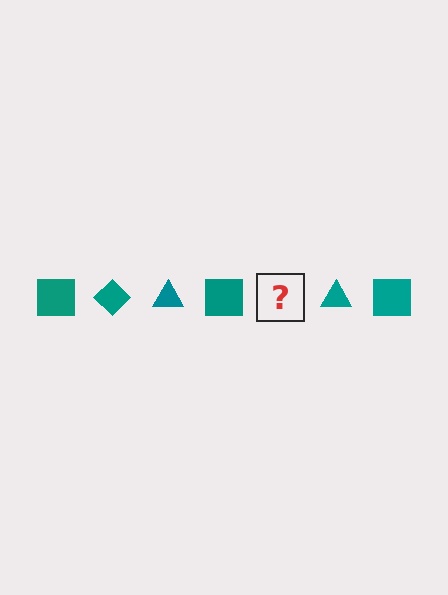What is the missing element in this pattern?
The missing element is a teal diamond.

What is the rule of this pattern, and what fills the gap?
The rule is that the pattern cycles through square, diamond, triangle shapes in teal. The gap should be filled with a teal diamond.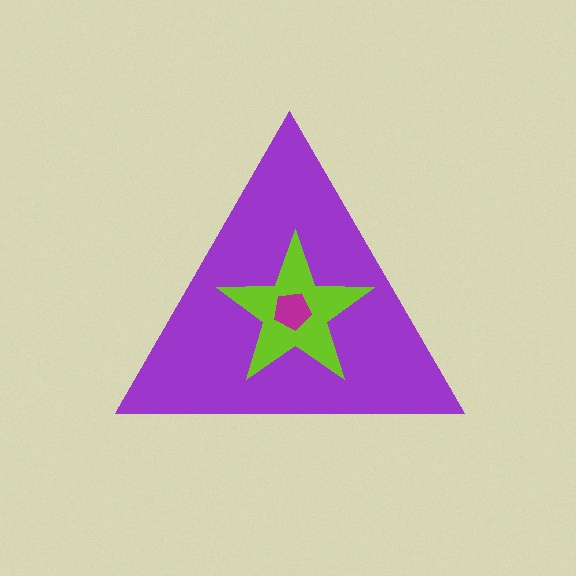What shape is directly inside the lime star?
The magenta pentagon.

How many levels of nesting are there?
3.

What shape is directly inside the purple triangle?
The lime star.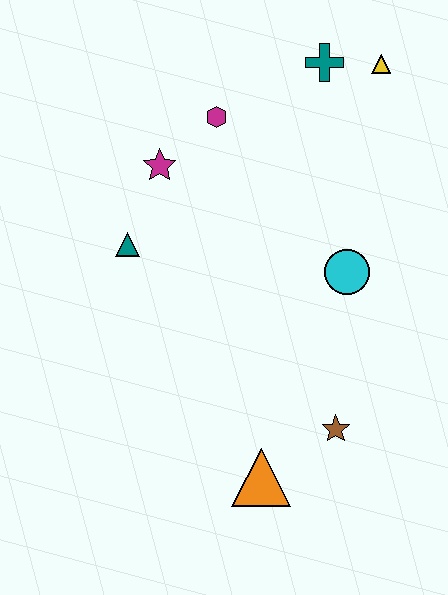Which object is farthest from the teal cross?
The orange triangle is farthest from the teal cross.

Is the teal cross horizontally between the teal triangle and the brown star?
Yes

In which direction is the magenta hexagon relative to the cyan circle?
The magenta hexagon is above the cyan circle.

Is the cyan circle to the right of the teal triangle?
Yes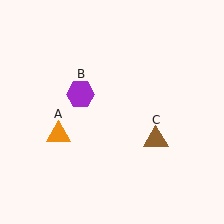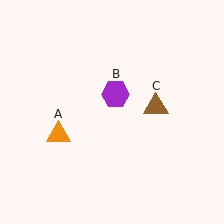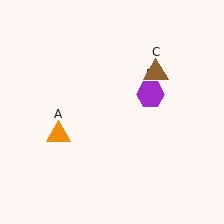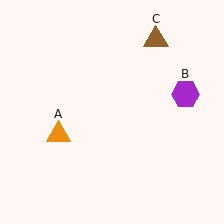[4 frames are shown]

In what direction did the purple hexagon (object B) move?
The purple hexagon (object B) moved right.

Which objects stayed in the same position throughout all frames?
Orange triangle (object A) remained stationary.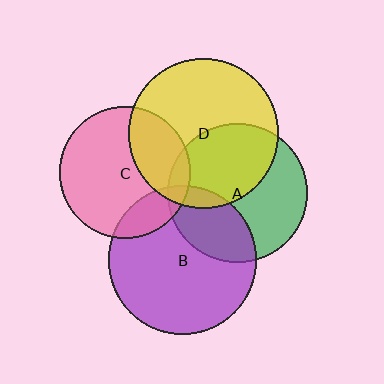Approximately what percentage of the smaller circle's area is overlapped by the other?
Approximately 30%.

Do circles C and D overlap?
Yes.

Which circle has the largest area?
Circle D (yellow).